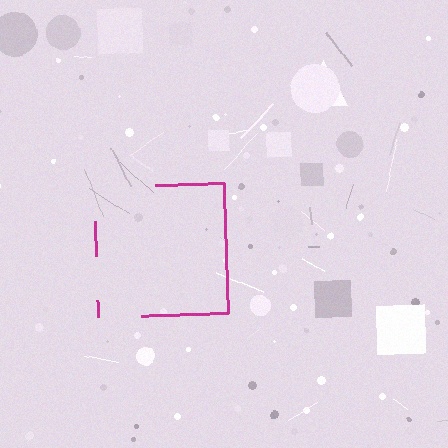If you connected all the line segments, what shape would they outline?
They would outline a square.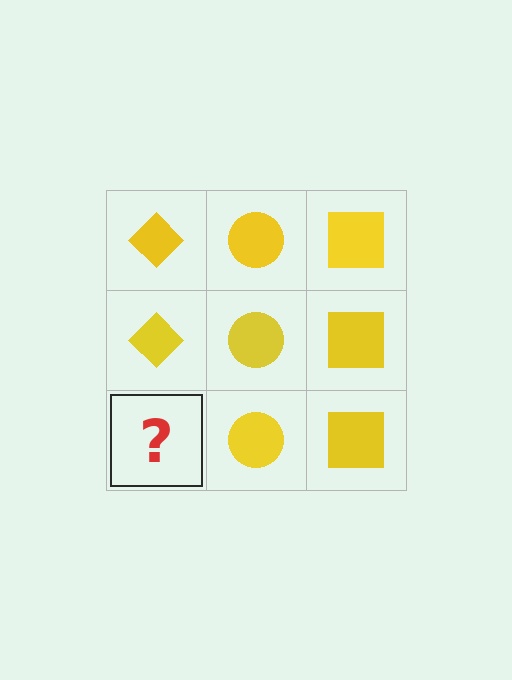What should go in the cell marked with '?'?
The missing cell should contain a yellow diamond.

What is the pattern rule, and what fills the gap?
The rule is that each column has a consistent shape. The gap should be filled with a yellow diamond.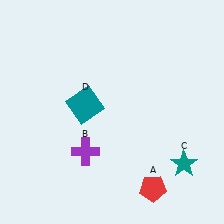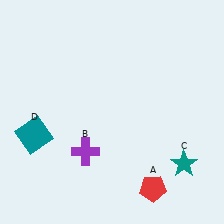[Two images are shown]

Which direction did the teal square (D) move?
The teal square (D) moved left.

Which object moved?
The teal square (D) moved left.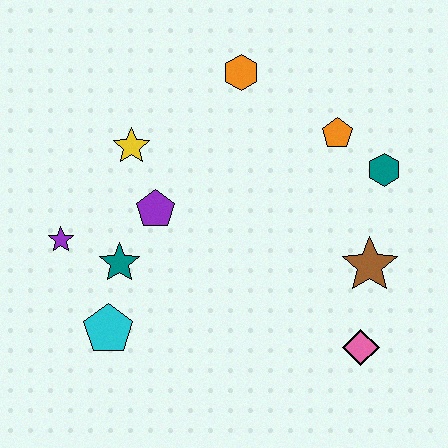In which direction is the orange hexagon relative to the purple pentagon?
The orange hexagon is above the purple pentagon.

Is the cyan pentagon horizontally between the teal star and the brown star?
No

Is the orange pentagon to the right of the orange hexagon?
Yes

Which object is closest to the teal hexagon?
The orange pentagon is closest to the teal hexagon.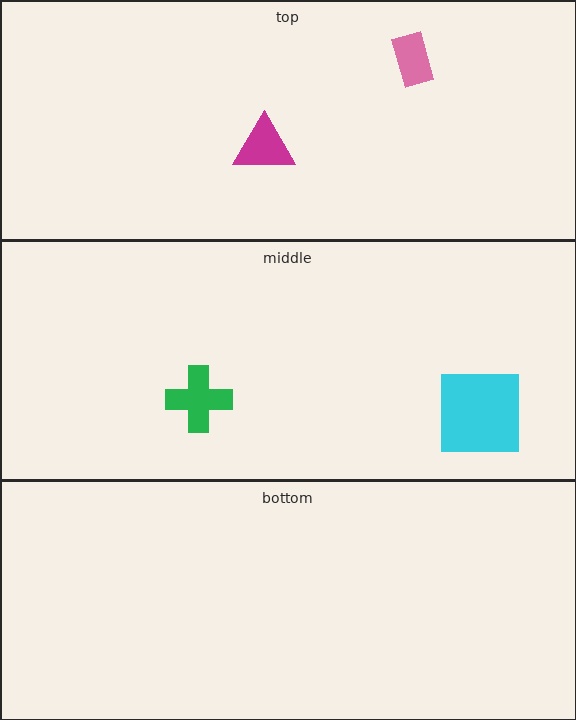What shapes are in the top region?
The magenta triangle, the pink rectangle.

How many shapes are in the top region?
2.